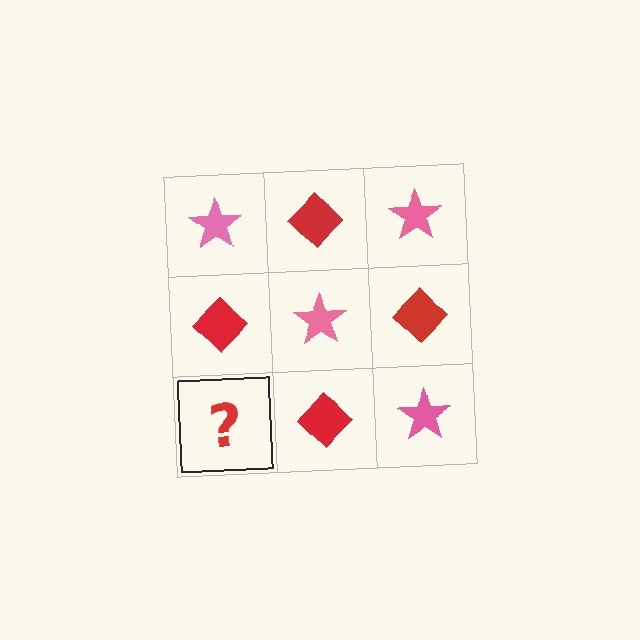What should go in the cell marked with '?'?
The missing cell should contain a pink star.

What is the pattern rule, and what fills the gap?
The rule is that it alternates pink star and red diamond in a checkerboard pattern. The gap should be filled with a pink star.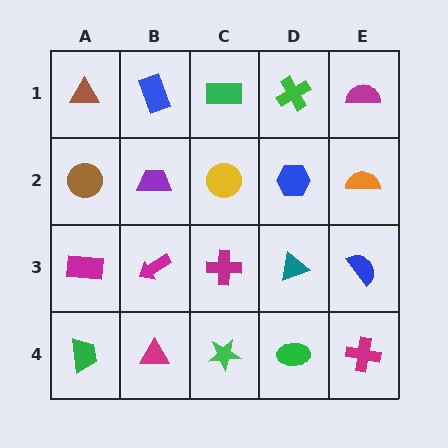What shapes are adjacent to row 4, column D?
A teal triangle (row 3, column D), a green star (row 4, column C), a magenta cross (row 4, column E).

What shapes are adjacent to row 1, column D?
A blue hexagon (row 2, column D), a green rectangle (row 1, column C), a magenta semicircle (row 1, column E).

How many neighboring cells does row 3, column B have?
4.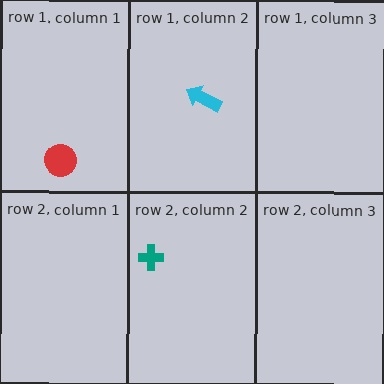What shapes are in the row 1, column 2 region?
The cyan arrow.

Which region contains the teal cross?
The row 2, column 2 region.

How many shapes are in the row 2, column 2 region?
1.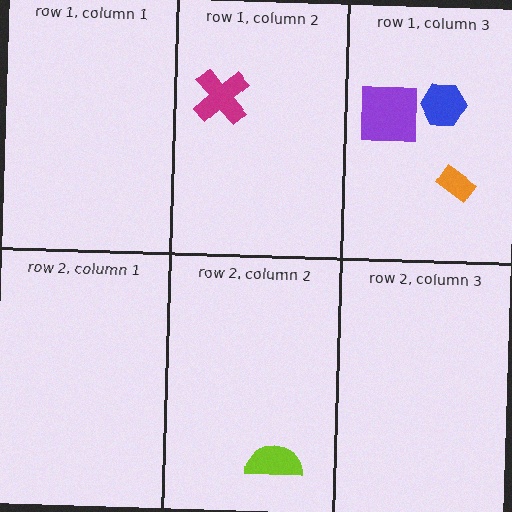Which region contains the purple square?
The row 1, column 3 region.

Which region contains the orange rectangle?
The row 1, column 3 region.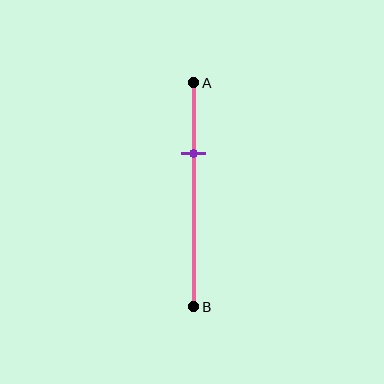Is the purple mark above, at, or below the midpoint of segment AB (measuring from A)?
The purple mark is above the midpoint of segment AB.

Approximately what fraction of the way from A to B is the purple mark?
The purple mark is approximately 30% of the way from A to B.